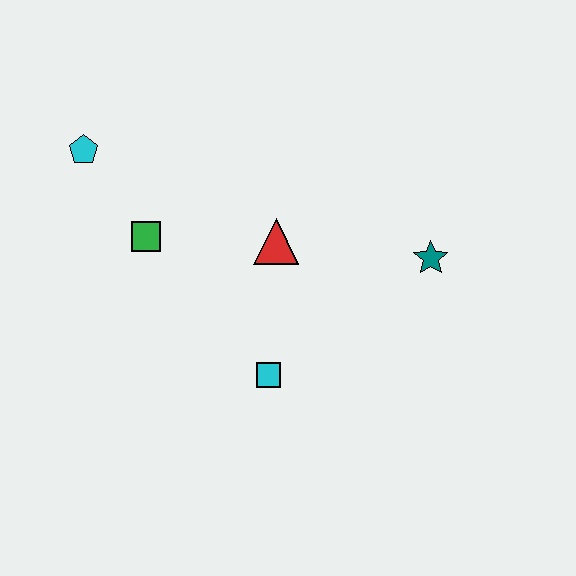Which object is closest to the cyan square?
The red triangle is closest to the cyan square.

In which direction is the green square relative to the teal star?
The green square is to the left of the teal star.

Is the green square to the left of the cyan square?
Yes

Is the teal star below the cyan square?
No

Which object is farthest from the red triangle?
The cyan pentagon is farthest from the red triangle.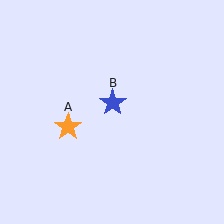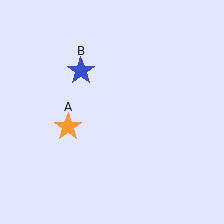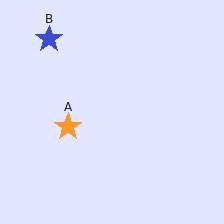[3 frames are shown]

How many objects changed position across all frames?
1 object changed position: blue star (object B).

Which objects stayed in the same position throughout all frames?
Orange star (object A) remained stationary.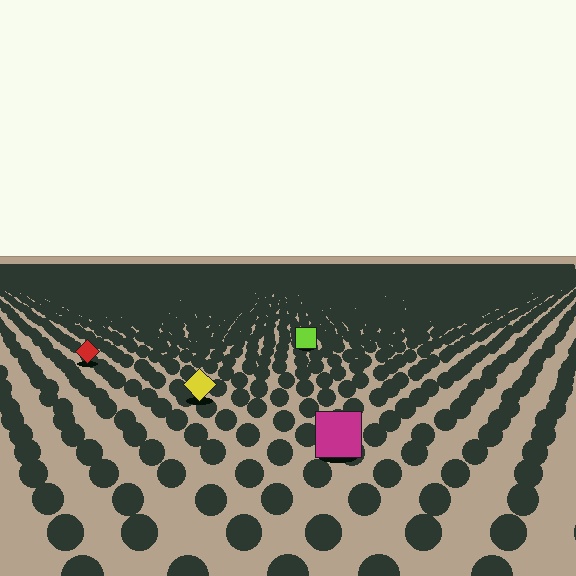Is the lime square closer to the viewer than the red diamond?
No. The red diamond is closer — you can tell from the texture gradient: the ground texture is coarser near it.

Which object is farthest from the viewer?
The lime square is farthest from the viewer. It appears smaller and the ground texture around it is denser.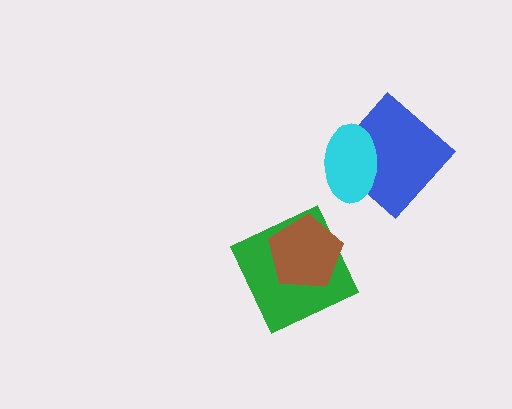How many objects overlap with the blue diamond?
1 object overlaps with the blue diamond.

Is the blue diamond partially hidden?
Yes, it is partially covered by another shape.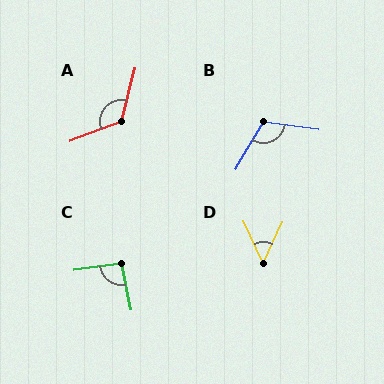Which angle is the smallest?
D, at approximately 50 degrees.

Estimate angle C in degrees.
Approximately 94 degrees.